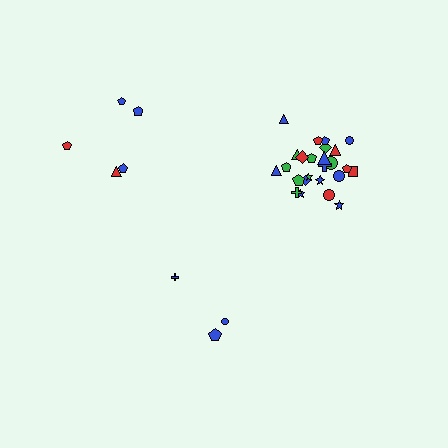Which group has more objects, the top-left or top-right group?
The top-right group.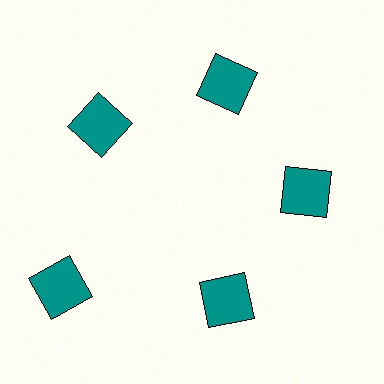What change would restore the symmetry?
The symmetry would be restored by moving it inward, back onto the ring so that all 5 squares sit at equal angles and equal distance from the center.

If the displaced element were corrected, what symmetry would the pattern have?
It would have 5-fold rotational symmetry — the pattern would map onto itself every 72 degrees.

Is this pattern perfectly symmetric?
No. The 5 teal squares are arranged in a ring, but one element near the 8 o'clock position is pushed outward from the center, breaking the 5-fold rotational symmetry.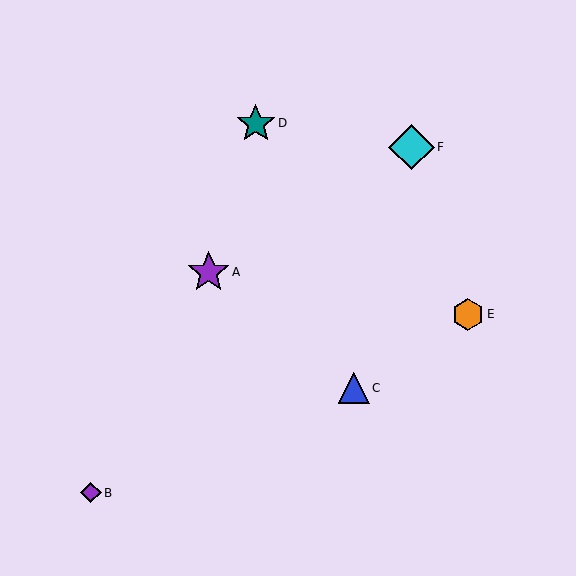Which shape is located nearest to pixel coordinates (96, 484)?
The purple diamond (labeled B) at (91, 493) is nearest to that location.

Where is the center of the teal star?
The center of the teal star is at (256, 123).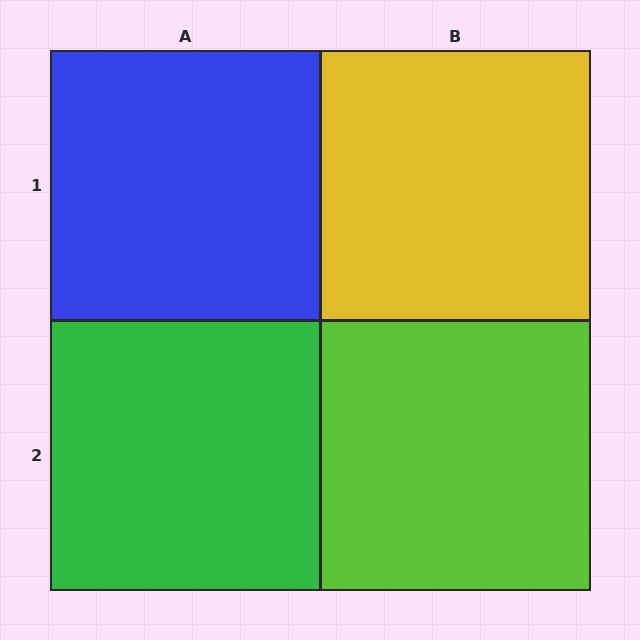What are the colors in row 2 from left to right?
Green, lime.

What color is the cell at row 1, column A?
Blue.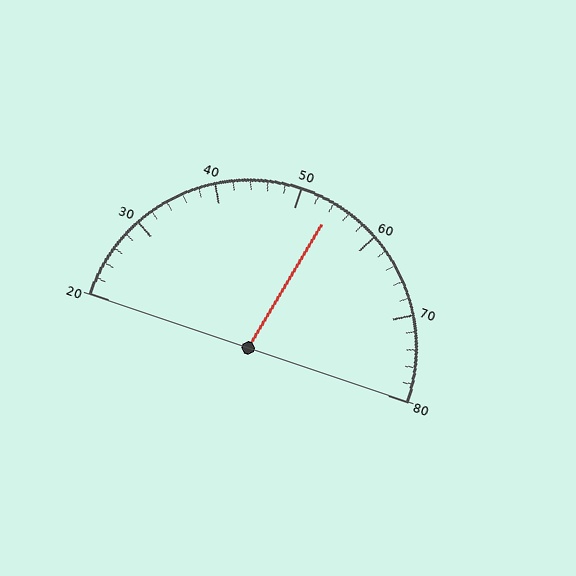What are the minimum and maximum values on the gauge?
The gauge ranges from 20 to 80.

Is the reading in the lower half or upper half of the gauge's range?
The reading is in the upper half of the range (20 to 80).